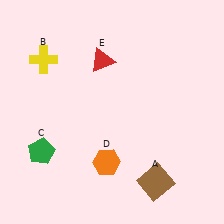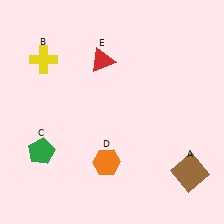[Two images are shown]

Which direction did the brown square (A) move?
The brown square (A) moved right.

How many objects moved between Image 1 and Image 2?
1 object moved between the two images.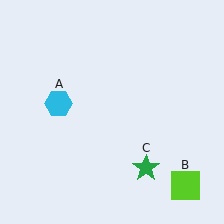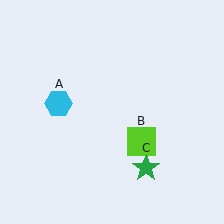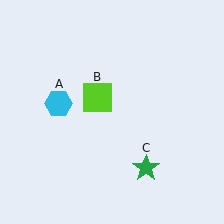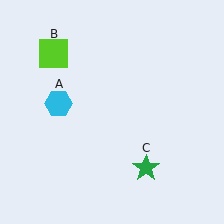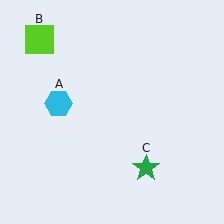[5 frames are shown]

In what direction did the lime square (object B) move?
The lime square (object B) moved up and to the left.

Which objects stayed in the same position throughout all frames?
Cyan hexagon (object A) and green star (object C) remained stationary.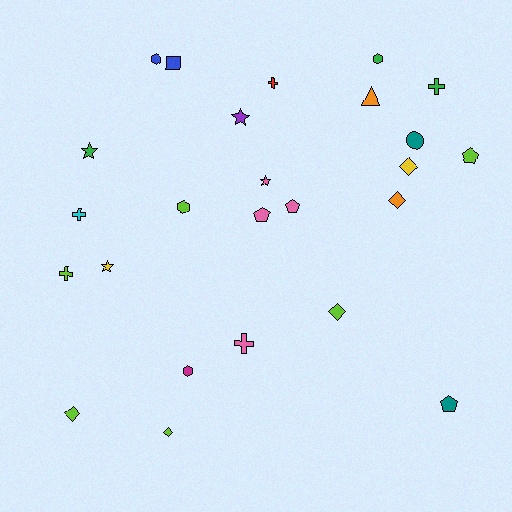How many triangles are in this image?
There is 1 triangle.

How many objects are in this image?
There are 25 objects.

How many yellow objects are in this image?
There are 2 yellow objects.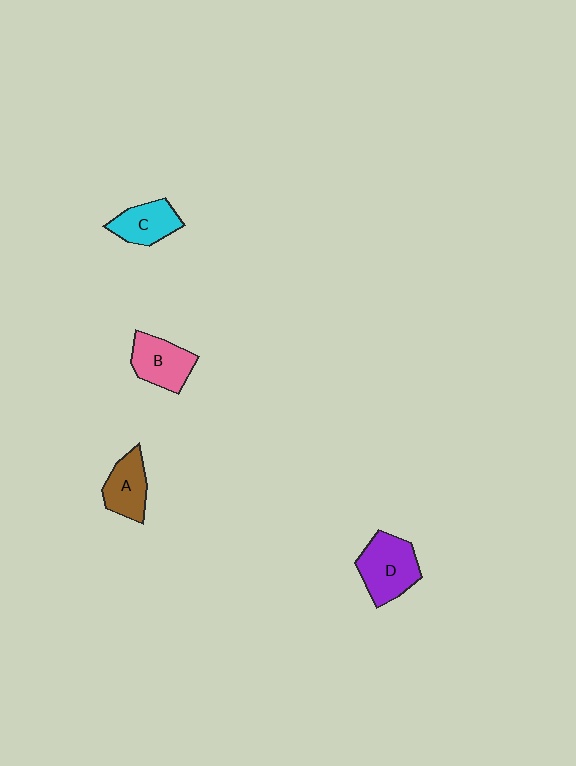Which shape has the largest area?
Shape D (purple).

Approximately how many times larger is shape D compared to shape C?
Approximately 1.4 times.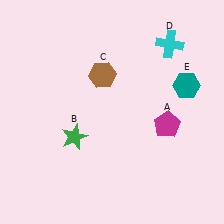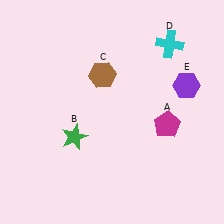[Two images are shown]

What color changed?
The hexagon (E) changed from teal in Image 1 to purple in Image 2.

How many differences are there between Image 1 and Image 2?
There is 1 difference between the two images.